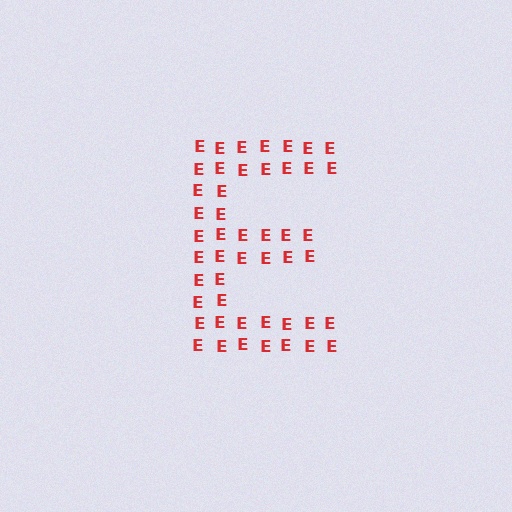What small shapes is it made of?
It is made of small letter E's.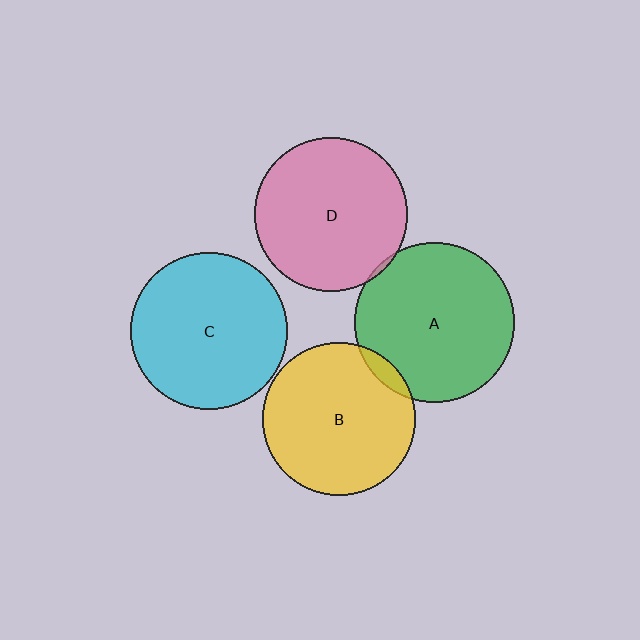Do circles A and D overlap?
Yes.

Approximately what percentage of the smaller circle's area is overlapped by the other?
Approximately 5%.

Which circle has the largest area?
Circle A (green).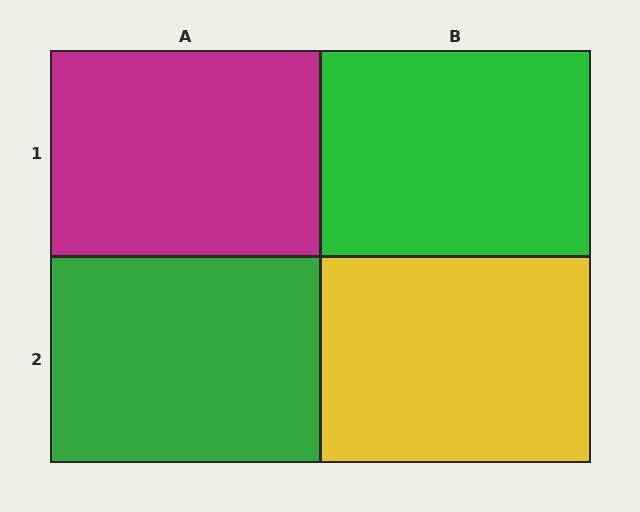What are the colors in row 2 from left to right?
Green, yellow.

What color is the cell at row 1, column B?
Green.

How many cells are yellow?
1 cell is yellow.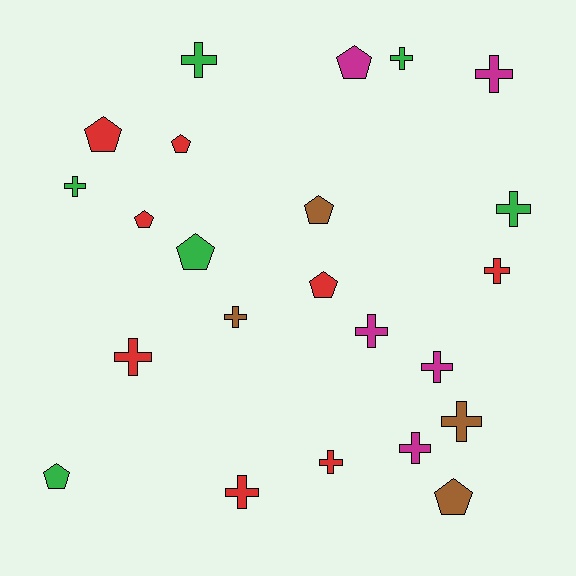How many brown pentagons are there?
There are 2 brown pentagons.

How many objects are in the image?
There are 23 objects.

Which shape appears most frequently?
Cross, with 14 objects.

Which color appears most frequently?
Red, with 8 objects.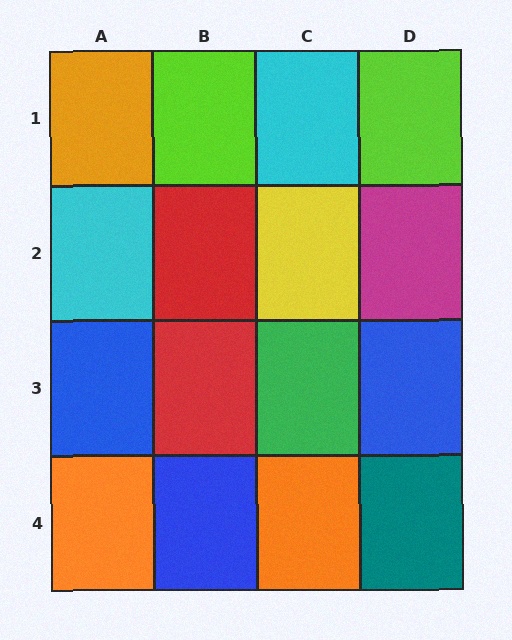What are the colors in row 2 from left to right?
Cyan, red, yellow, magenta.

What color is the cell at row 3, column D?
Blue.